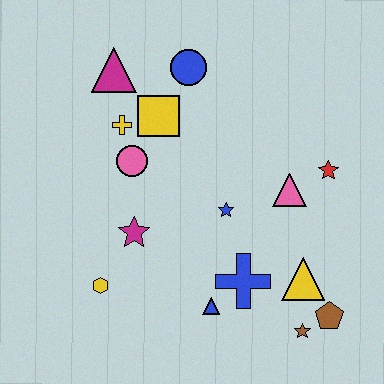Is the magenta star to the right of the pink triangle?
No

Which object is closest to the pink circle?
The yellow cross is closest to the pink circle.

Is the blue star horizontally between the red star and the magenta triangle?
Yes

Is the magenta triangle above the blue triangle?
Yes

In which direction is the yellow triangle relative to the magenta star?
The yellow triangle is to the right of the magenta star.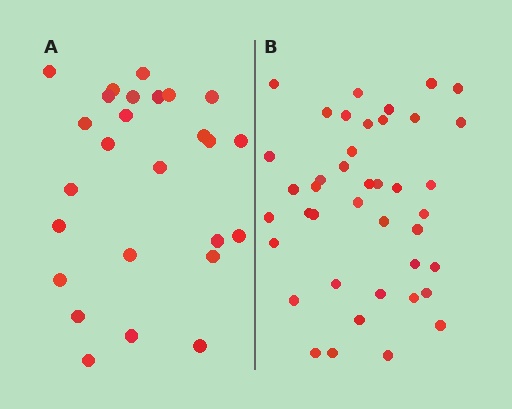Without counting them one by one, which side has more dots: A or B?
Region B (the right region) has more dots.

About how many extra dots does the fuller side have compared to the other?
Region B has approximately 15 more dots than region A.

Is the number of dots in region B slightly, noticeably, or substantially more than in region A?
Region B has substantially more. The ratio is roughly 1.6 to 1.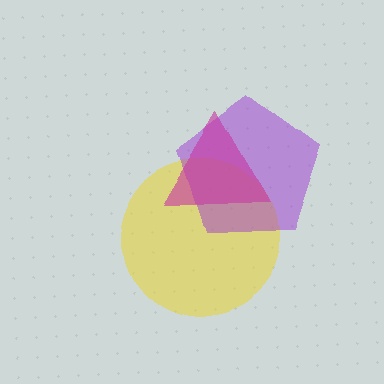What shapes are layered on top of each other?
The layered shapes are: a yellow circle, a purple pentagon, a magenta triangle.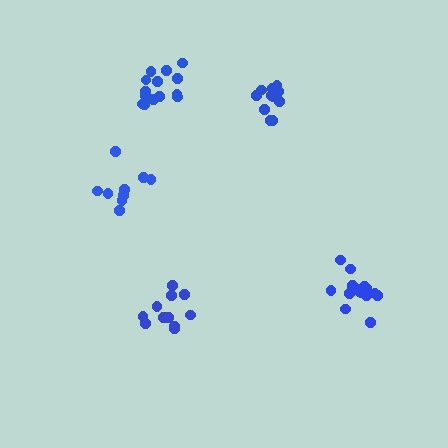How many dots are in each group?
Group 1: 12 dots, Group 2: 12 dots, Group 3: 14 dots, Group 4: 9 dots, Group 5: 15 dots (62 total).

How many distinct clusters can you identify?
There are 5 distinct clusters.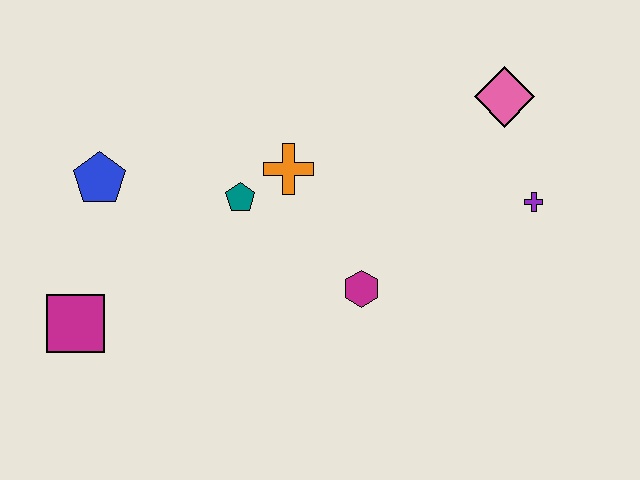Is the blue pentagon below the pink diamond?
Yes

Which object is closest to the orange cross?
The teal pentagon is closest to the orange cross.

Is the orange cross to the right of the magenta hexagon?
No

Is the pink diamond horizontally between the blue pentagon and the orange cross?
No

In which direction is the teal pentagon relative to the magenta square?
The teal pentagon is to the right of the magenta square.